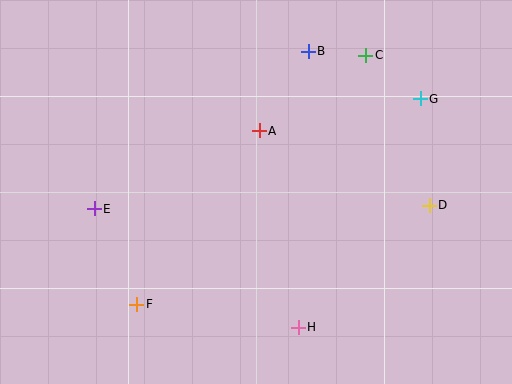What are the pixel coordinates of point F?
Point F is at (137, 304).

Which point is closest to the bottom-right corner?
Point D is closest to the bottom-right corner.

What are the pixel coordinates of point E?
Point E is at (94, 209).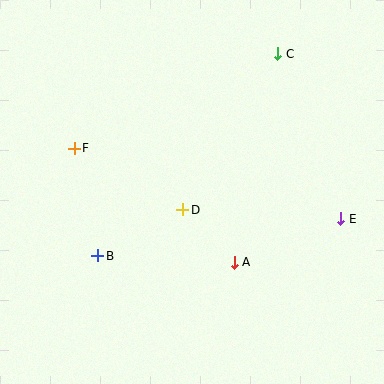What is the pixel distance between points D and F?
The distance between D and F is 125 pixels.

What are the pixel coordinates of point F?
Point F is at (74, 148).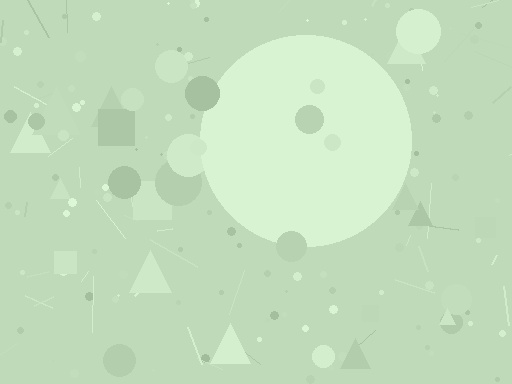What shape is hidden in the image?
A circle is hidden in the image.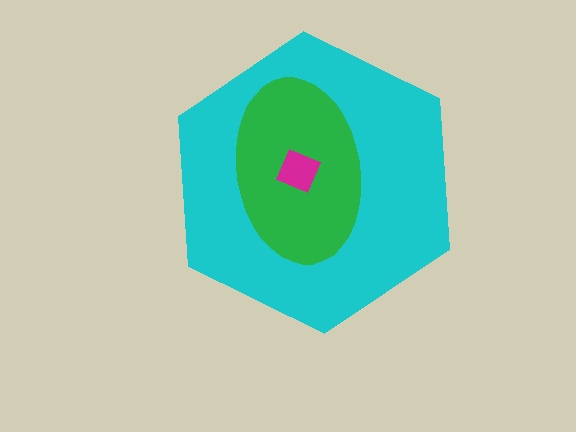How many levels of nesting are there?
3.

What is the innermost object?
The magenta diamond.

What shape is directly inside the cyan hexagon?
The green ellipse.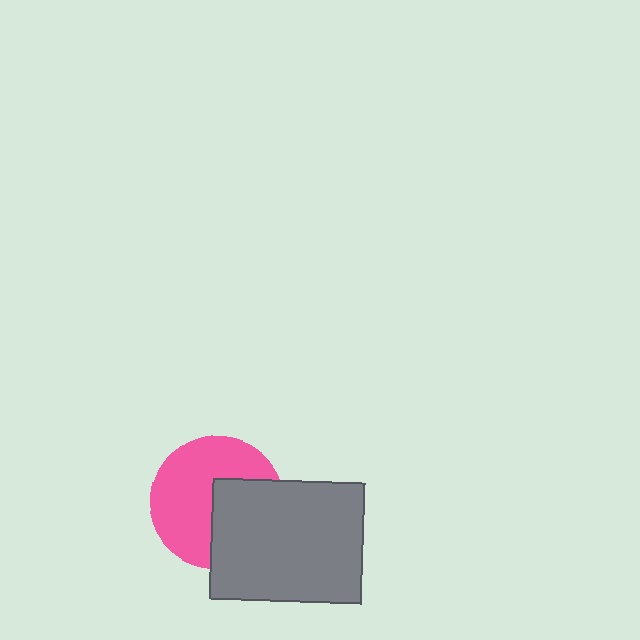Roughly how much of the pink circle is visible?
About half of it is visible (roughly 60%).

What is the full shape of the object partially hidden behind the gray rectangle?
The partially hidden object is a pink circle.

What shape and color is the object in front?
The object in front is a gray rectangle.